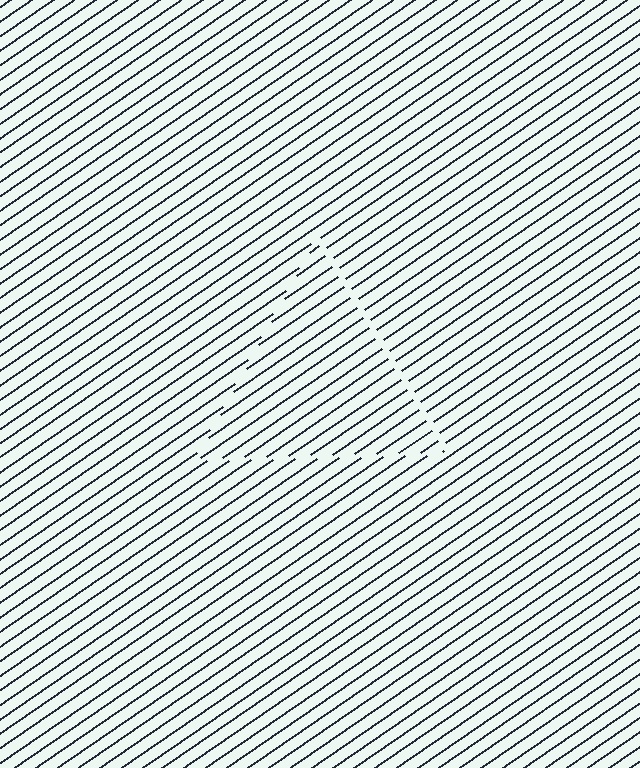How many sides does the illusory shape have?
3 sides — the line-ends trace a triangle.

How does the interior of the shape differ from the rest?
The interior of the shape contains the same grating, shifted by half a period — the contour is defined by the phase discontinuity where line-ends from the inner and outer gratings abut.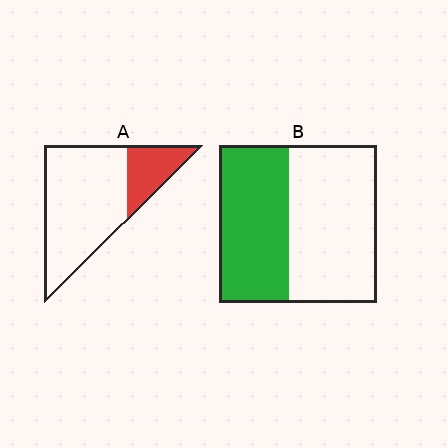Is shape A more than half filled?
No.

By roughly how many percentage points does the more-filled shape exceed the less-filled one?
By roughly 20 percentage points (B over A).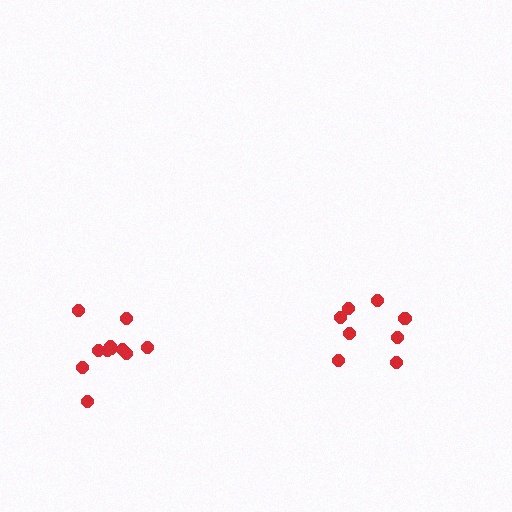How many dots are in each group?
Group 1: 8 dots, Group 2: 11 dots (19 total).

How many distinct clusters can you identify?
There are 2 distinct clusters.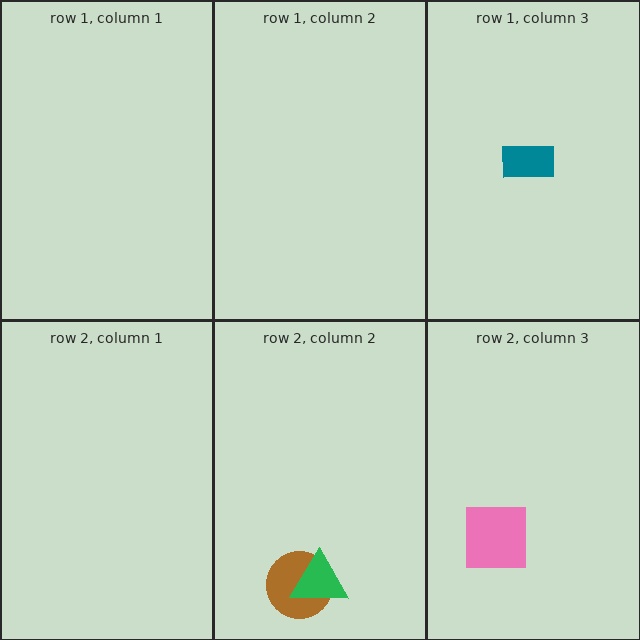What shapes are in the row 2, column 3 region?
The pink square.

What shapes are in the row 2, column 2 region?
The brown circle, the green triangle.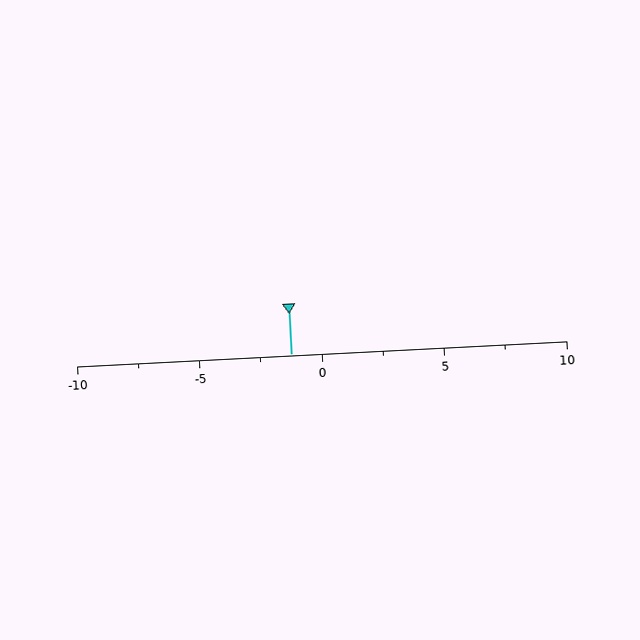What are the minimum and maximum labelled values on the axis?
The axis runs from -10 to 10.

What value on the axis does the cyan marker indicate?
The marker indicates approximately -1.2.